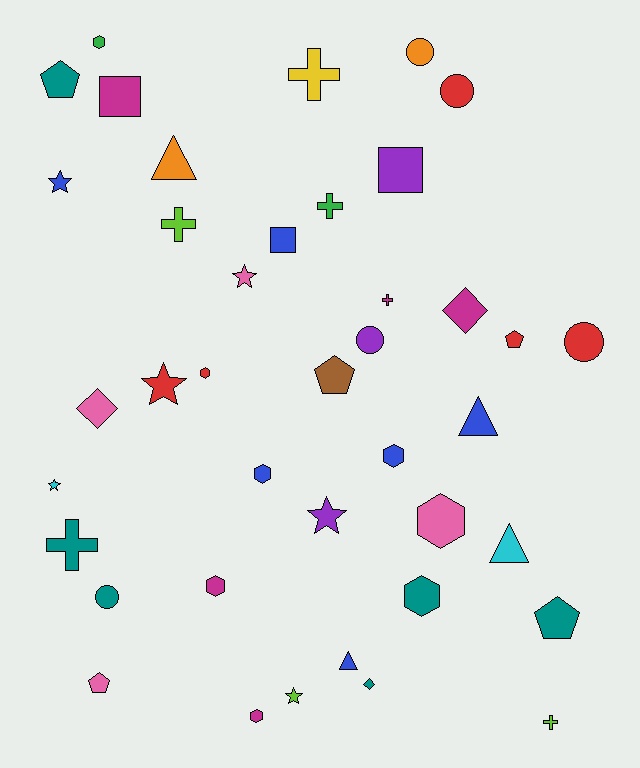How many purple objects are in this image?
There are 3 purple objects.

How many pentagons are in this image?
There are 5 pentagons.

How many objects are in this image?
There are 40 objects.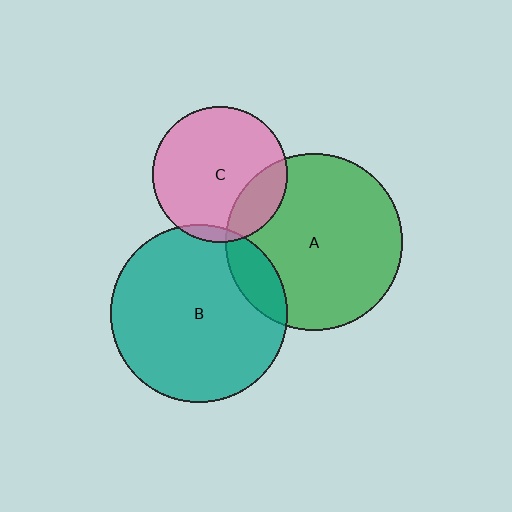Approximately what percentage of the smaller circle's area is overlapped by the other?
Approximately 5%.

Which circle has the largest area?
Circle B (teal).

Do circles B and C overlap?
Yes.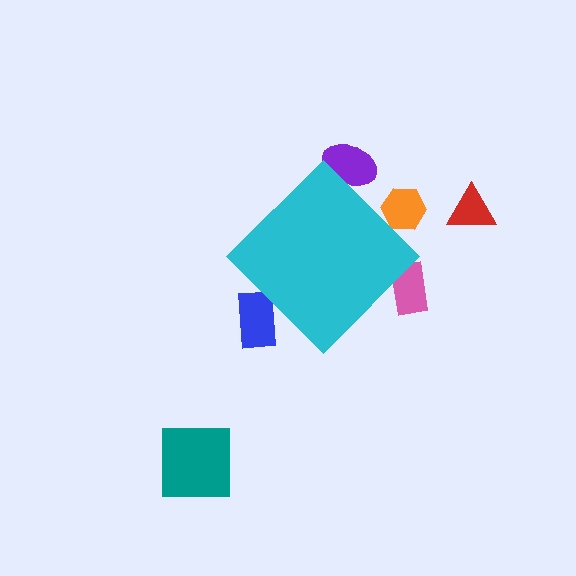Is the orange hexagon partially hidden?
Yes, the orange hexagon is partially hidden behind the cyan diamond.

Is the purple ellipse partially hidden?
Yes, the purple ellipse is partially hidden behind the cyan diamond.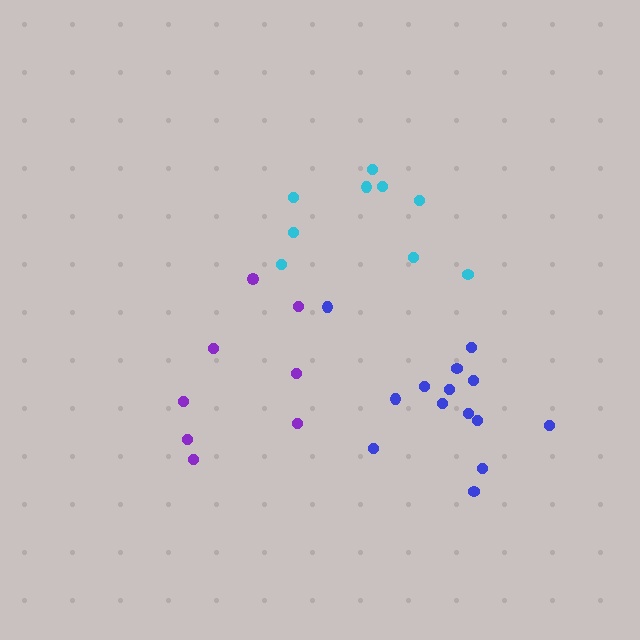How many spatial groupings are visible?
There are 3 spatial groupings.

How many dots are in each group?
Group 1: 9 dots, Group 2: 14 dots, Group 3: 8 dots (31 total).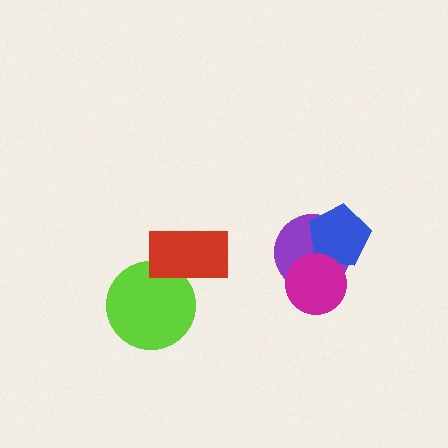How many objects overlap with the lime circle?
1 object overlaps with the lime circle.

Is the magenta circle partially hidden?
No, no other shape covers it.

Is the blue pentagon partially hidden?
Yes, it is partially covered by another shape.